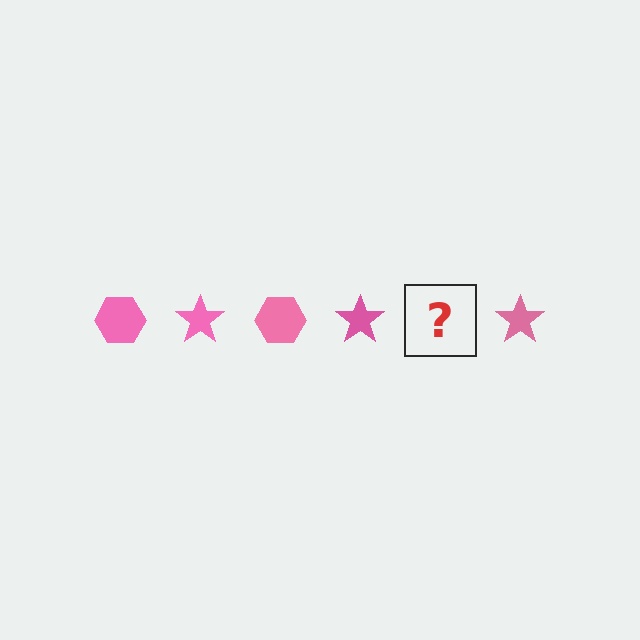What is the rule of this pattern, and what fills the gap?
The rule is that the pattern cycles through hexagon, star shapes in pink. The gap should be filled with a pink hexagon.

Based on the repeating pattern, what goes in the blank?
The blank should be a pink hexagon.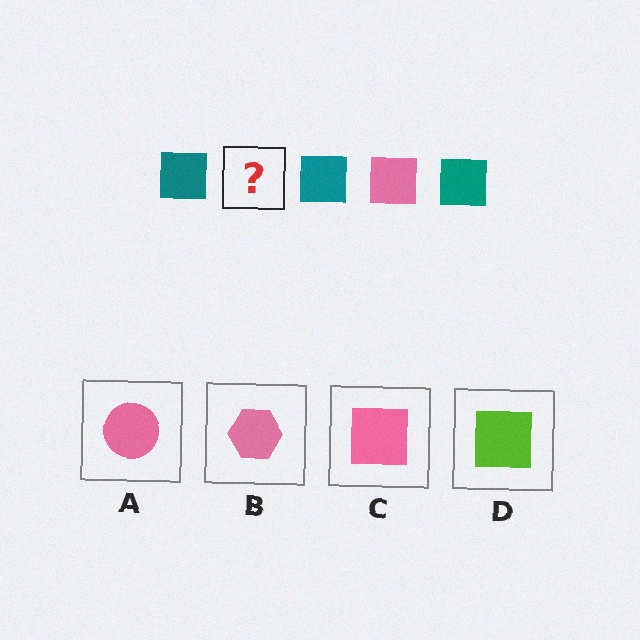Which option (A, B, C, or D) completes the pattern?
C.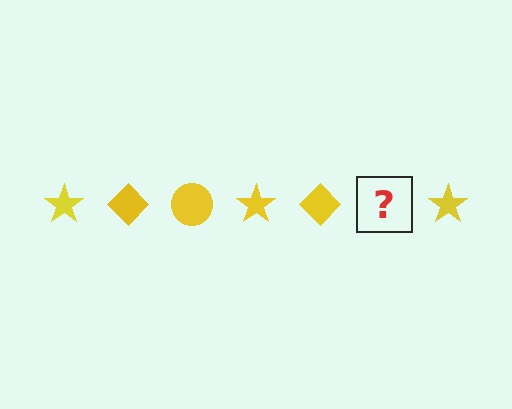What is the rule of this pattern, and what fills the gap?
The rule is that the pattern cycles through star, diamond, circle shapes in yellow. The gap should be filled with a yellow circle.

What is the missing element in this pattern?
The missing element is a yellow circle.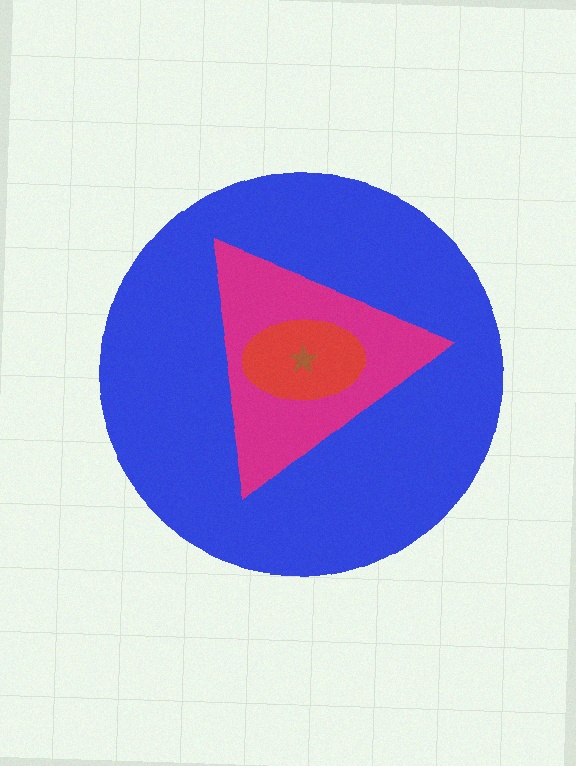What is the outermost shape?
The blue circle.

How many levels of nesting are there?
4.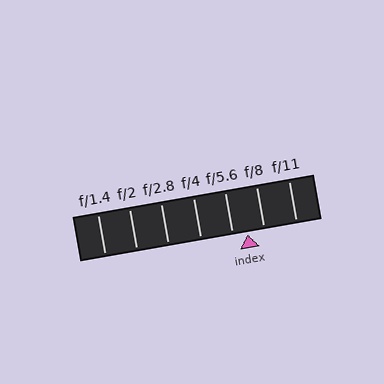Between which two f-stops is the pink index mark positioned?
The index mark is between f/5.6 and f/8.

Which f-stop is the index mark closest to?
The index mark is closest to f/5.6.